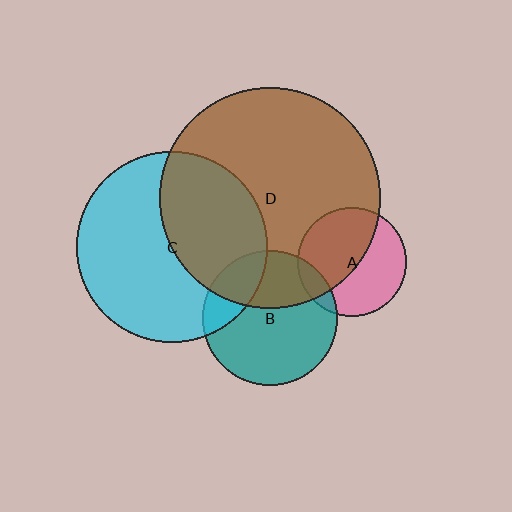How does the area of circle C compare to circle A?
Approximately 3.1 times.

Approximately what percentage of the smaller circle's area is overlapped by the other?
Approximately 50%.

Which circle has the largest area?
Circle D (brown).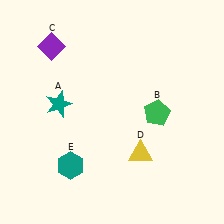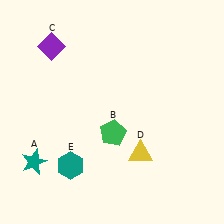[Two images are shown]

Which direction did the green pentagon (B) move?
The green pentagon (B) moved left.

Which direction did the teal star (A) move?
The teal star (A) moved down.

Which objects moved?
The objects that moved are: the teal star (A), the green pentagon (B).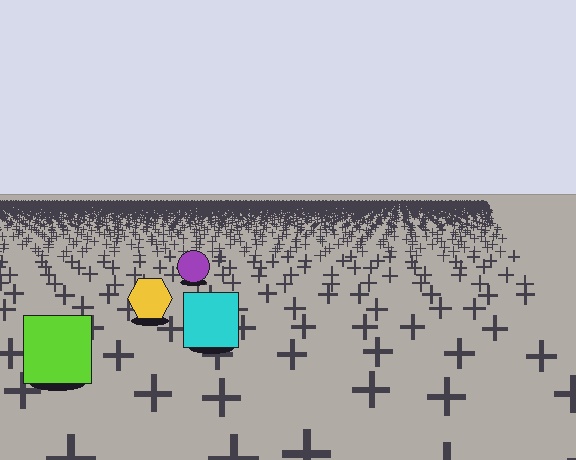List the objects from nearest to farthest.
From nearest to farthest: the lime square, the cyan square, the yellow hexagon, the purple circle.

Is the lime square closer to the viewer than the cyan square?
Yes. The lime square is closer — you can tell from the texture gradient: the ground texture is coarser near it.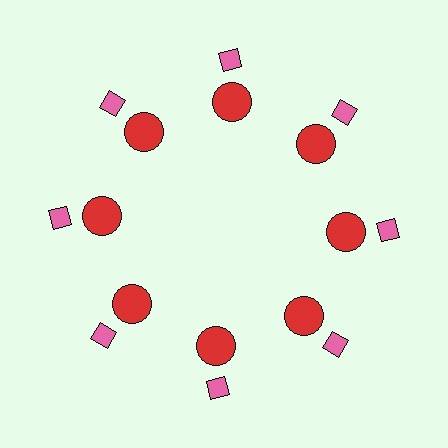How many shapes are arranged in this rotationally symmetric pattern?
There are 16 shapes, arranged in 8 groups of 2.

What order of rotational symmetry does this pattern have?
This pattern has 8-fold rotational symmetry.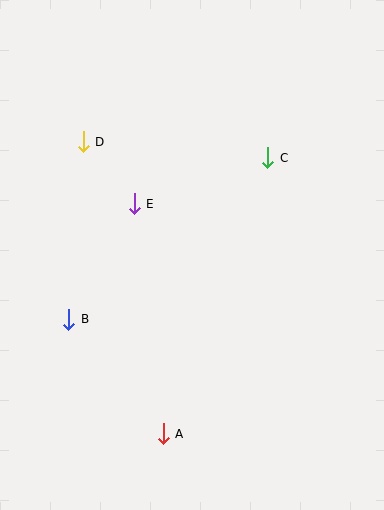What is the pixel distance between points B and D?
The distance between B and D is 178 pixels.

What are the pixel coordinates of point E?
Point E is at (134, 204).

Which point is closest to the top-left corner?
Point D is closest to the top-left corner.